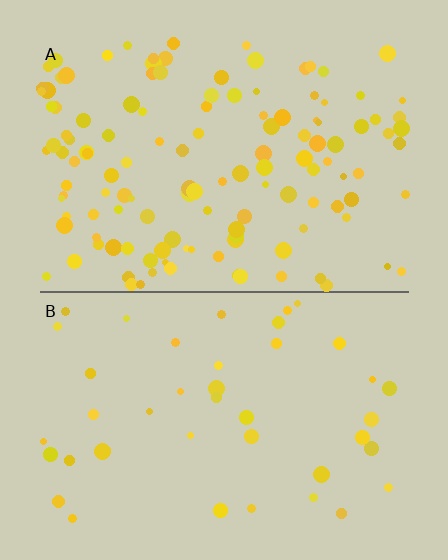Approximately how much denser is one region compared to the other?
Approximately 3.0× — region A over region B.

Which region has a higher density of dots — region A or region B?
A (the top).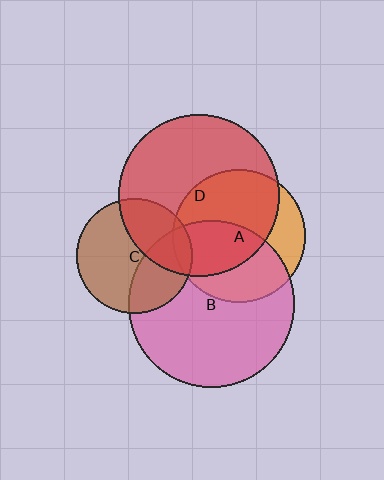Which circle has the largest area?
Circle B (pink).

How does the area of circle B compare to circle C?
Approximately 2.1 times.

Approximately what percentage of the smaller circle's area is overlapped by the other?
Approximately 35%.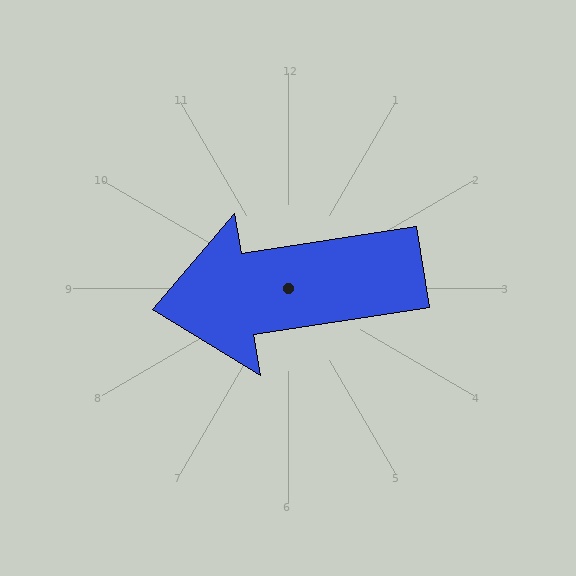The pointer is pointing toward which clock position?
Roughly 9 o'clock.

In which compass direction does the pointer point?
West.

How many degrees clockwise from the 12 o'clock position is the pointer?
Approximately 261 degrees.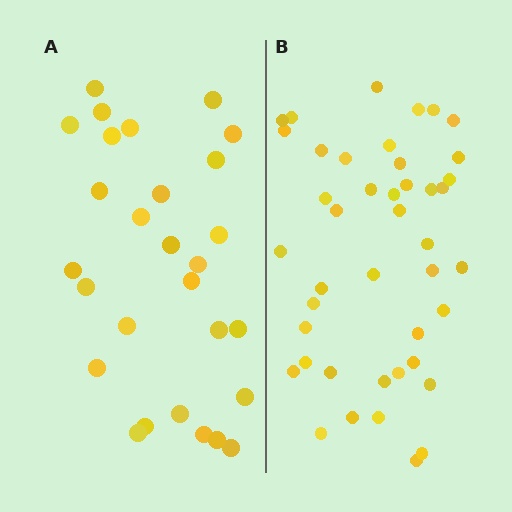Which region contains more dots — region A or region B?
Region B (the right region) has more dots.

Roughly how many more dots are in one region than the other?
Region B has approximately 15 more dots than region A.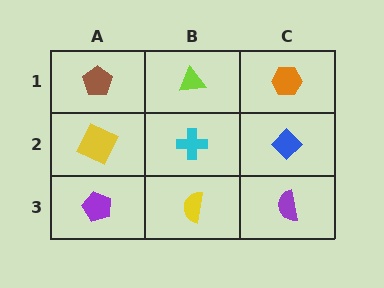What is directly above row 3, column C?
A blue diamond.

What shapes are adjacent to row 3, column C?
A blue diamond (row 2, column C), a yellow semicircle (row 3, column B).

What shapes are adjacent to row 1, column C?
A blue diamond (row 2, column C), a lime triangle (row 1, column B).